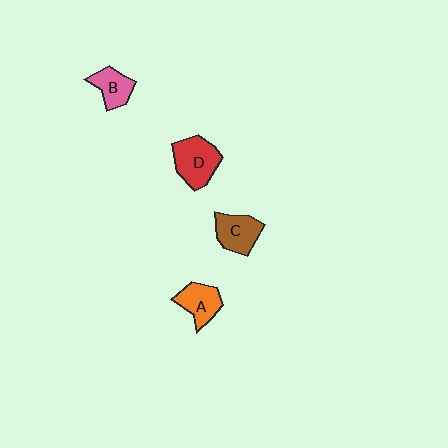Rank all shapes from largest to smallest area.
From largest to smallest: D (red), C (brown), A (orange), B (pink).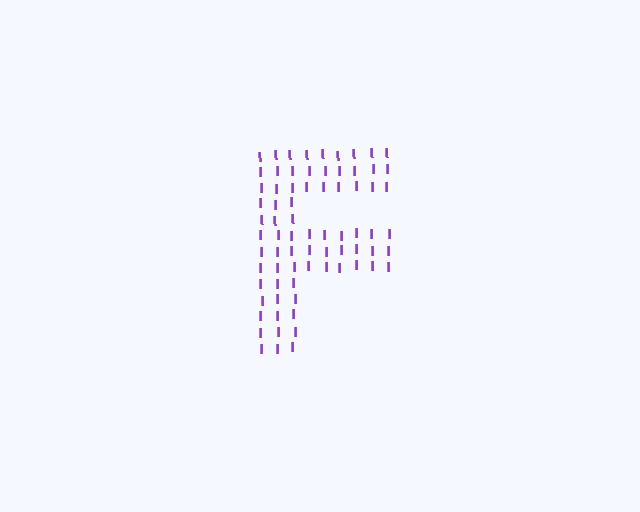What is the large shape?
The large shape is the letter F.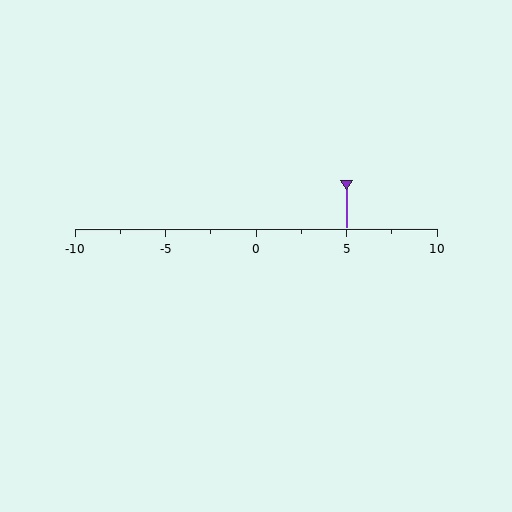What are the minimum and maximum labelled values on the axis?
The axis runs from -10 to 10.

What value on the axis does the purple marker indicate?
The marker indicates approximately 5.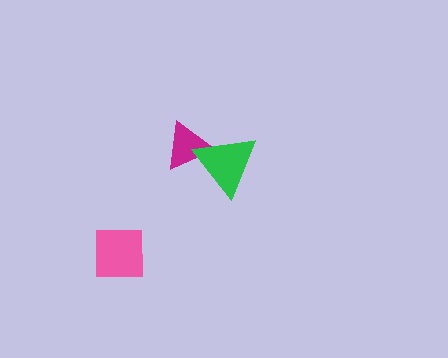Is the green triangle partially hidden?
No, no other shape covers it.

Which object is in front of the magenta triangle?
The green triangle is in front of the magenta triangle.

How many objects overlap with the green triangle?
1 object overlaps with the green triangle.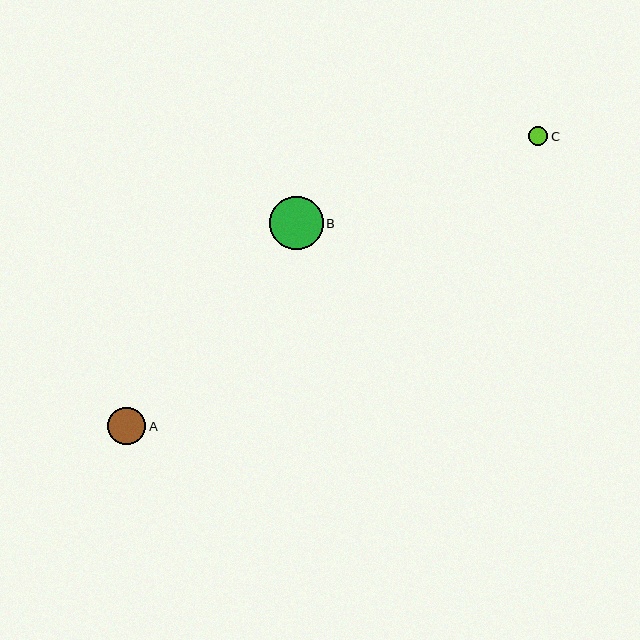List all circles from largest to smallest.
From largest to smallest: B, A, C.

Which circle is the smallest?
Circle C is the smallest with a size of approximately 19 pixels.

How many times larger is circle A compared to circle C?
Circle A is approximately 2.0 times the size of circle C.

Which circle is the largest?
Circle B is the largest with a size of approximately 53 pixels.